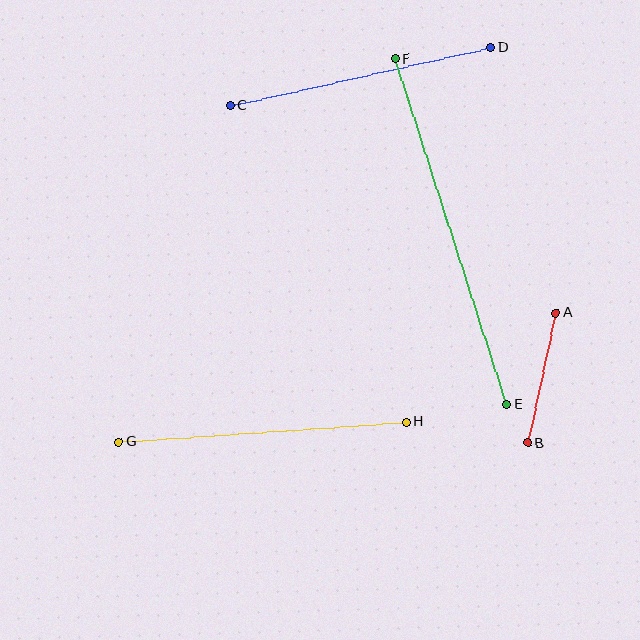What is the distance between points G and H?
The distance is approximately 287 pixels.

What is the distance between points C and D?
The distance is approximately 266 pixels.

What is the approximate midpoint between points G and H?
The midpoint is at approximately (262, 432) pixels.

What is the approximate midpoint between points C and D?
The midpoint is at approximately (360, 77) pixels.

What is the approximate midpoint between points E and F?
The midpoint is at approximately (451, 231) pixels.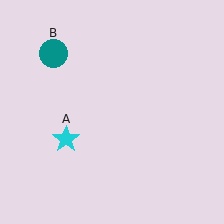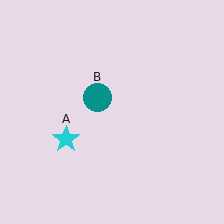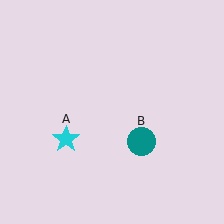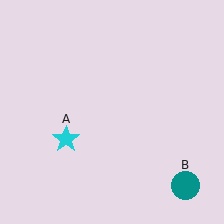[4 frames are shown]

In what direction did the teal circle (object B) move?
The teal circle (object B) moved down and to the right.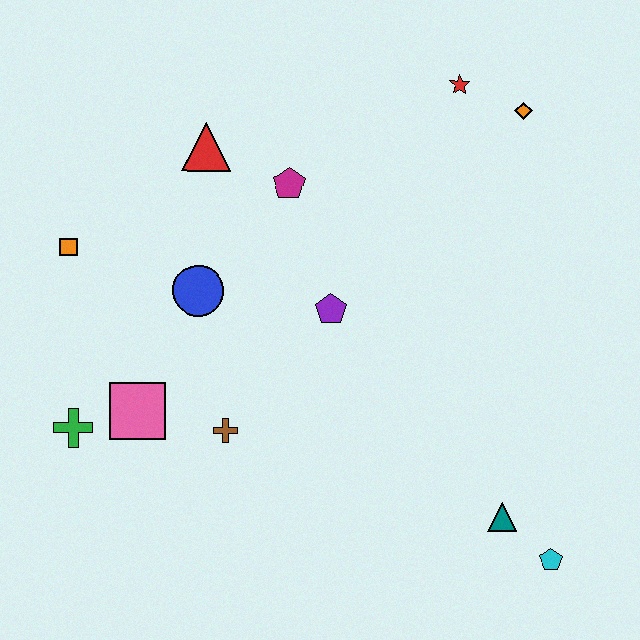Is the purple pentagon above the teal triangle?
Yes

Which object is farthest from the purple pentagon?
The cyan pentagon is farthest from the purple pentagon.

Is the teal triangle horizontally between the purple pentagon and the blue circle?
No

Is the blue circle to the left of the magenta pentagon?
Yes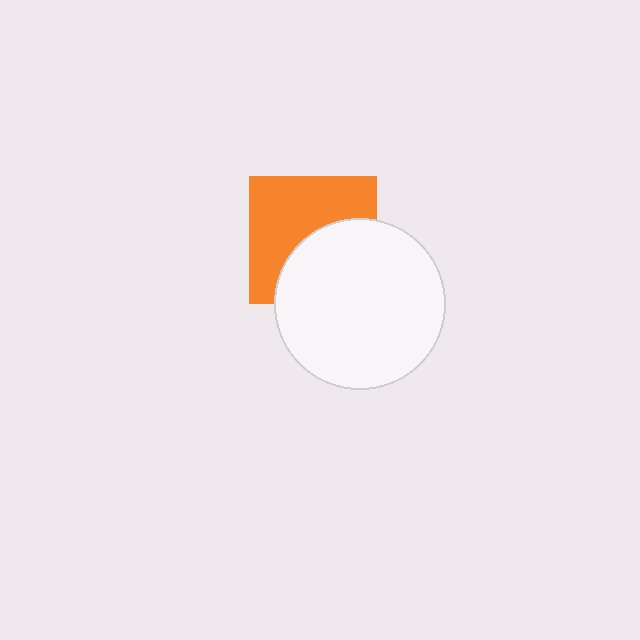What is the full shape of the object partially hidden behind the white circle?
The partially hidden object is an orange square.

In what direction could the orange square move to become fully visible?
The orange square could move up. That would shift it out from behind the white circle entirely.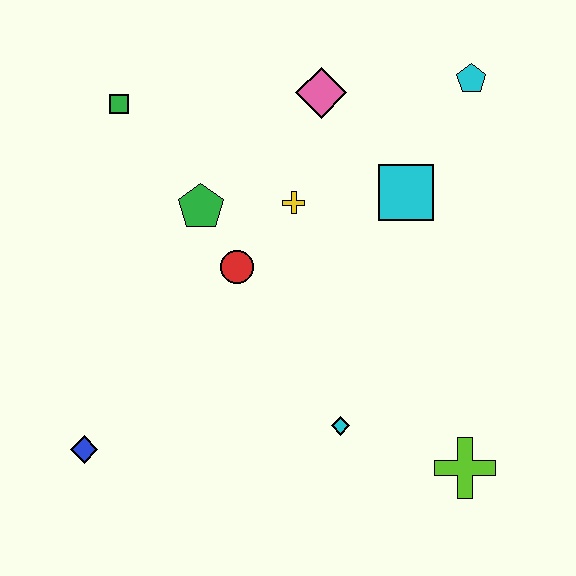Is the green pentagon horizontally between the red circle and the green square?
Yes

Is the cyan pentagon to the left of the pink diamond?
No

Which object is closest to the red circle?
The green pentagon is closest to the red circle.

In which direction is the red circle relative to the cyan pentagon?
The red circle is to the left of the cyan pentagon.